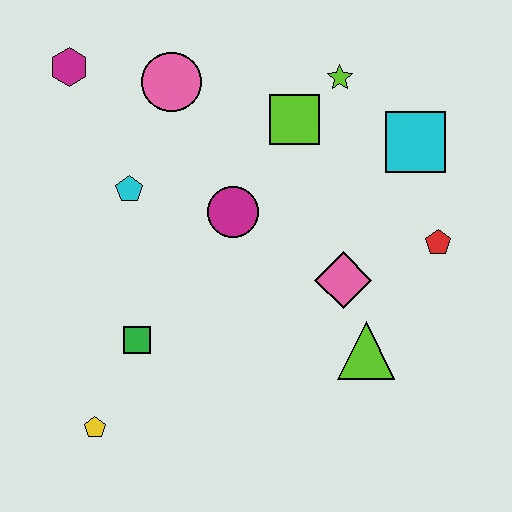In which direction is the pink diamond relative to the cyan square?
The pink diamond is below the cyan square.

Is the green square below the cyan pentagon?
Yes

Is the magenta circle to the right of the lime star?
No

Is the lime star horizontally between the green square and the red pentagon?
Yes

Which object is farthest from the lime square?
The yellow pentagon is farthest from the lime square.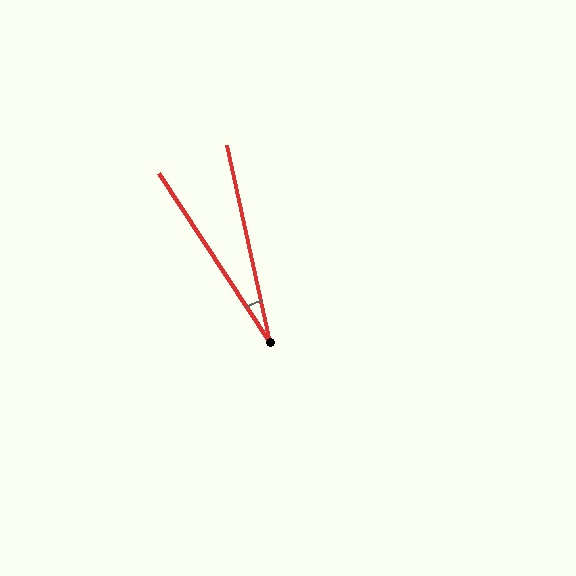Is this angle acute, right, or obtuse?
It is acute.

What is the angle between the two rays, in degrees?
Approximately 21 degrees.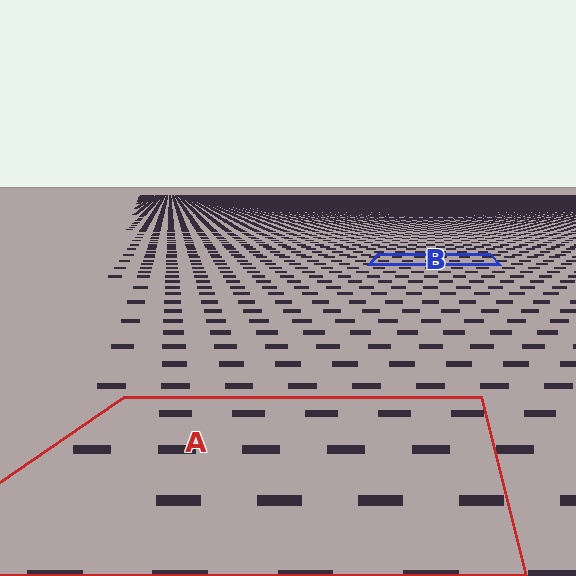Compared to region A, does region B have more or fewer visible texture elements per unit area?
Region B has more texture elements per unit area — they are packed more densely because it is farther away.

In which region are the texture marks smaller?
The texture marks are smaller in region B, because it is farther away.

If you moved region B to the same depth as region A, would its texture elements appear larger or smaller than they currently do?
They would appear larger. At a closer depth, the same texture elements are projected at a bigger on-screen size.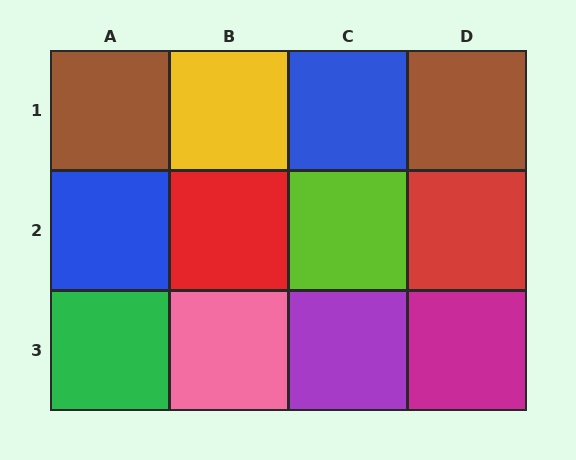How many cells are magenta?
1 cell is magenta.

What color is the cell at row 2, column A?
Blue.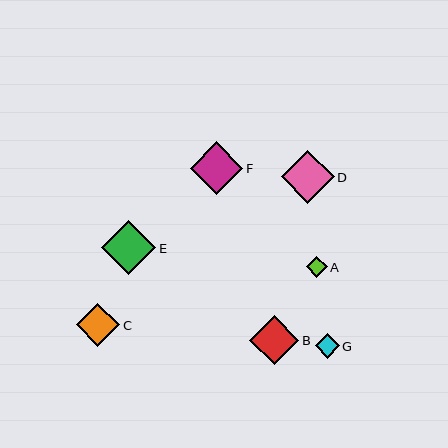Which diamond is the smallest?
Diamond A is the smallest with a size of approximately 21 pixels.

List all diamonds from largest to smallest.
From largest to smallest: E, D, F, B, C, G, A.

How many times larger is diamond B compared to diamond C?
Diamond B is approximately 1.1 times the size of diamond C.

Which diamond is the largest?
Diamond E is the largest with a size of approximately 54 pixels.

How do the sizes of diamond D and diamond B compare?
Diamond D and diamond B are approximately the same size.